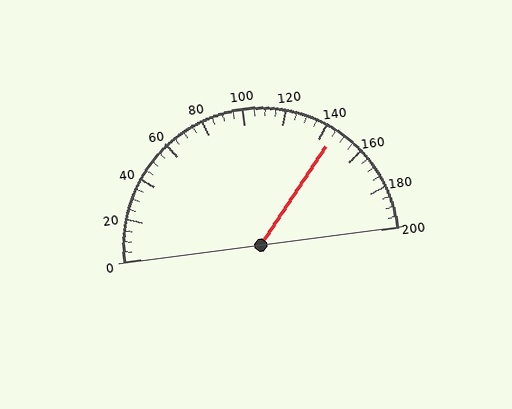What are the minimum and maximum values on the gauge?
The gauge ranges from 0 to 200.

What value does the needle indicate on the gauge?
The needle indicates approximately 145.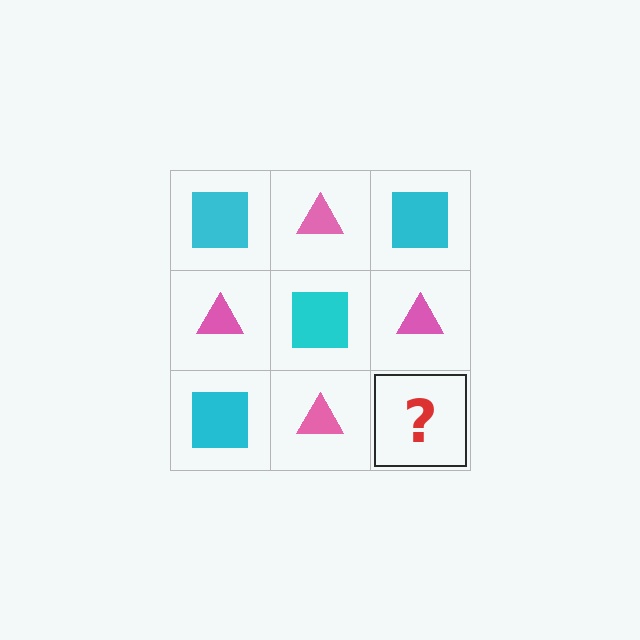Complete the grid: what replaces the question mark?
The question mark should be replaced with a cyan square.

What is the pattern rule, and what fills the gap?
The rule is that it alternates cyan square and pink triangle in a checkerboard pattern. The gap should be filled with a cyan square.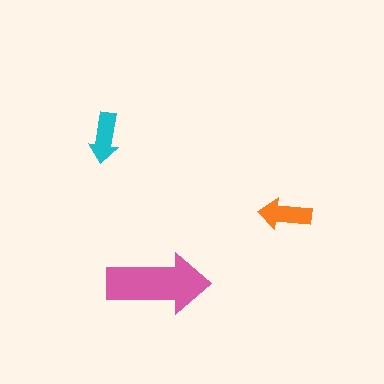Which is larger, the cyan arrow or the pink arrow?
The pink one.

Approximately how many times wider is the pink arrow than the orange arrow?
About 2 times wider.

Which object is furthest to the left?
The cyan arrow is leftmost.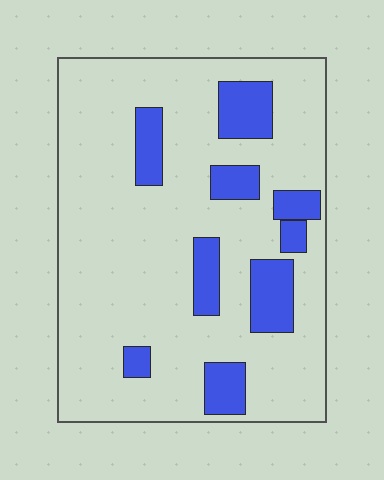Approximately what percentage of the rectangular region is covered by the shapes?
Approximately 20%.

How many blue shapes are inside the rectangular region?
9.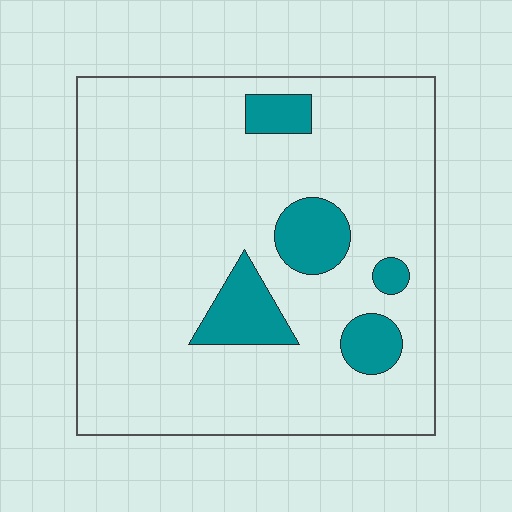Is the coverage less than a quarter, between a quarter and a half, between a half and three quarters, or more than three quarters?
Less than a quarter.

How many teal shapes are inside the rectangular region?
5.